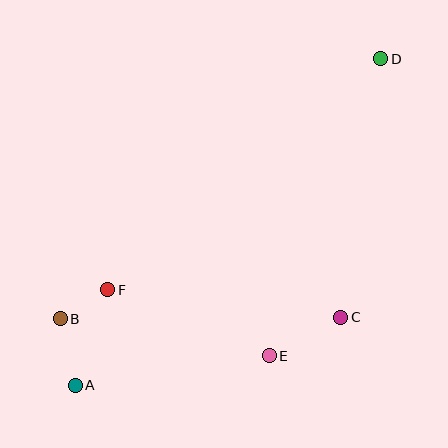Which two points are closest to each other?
Points B and F are closest to each other.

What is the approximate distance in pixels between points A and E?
The distance between A and E is approximately 196 pixels.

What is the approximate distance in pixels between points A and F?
The distance between A and F is approximately 101 pixels.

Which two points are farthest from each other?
Points A and D are farthest from each other.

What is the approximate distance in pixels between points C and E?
The distance between C and E is approximately 81 pixels.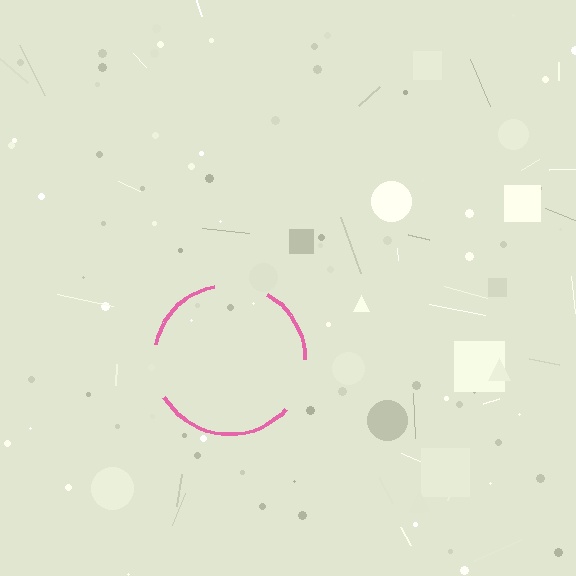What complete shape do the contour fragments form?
The contour fragments form a circle.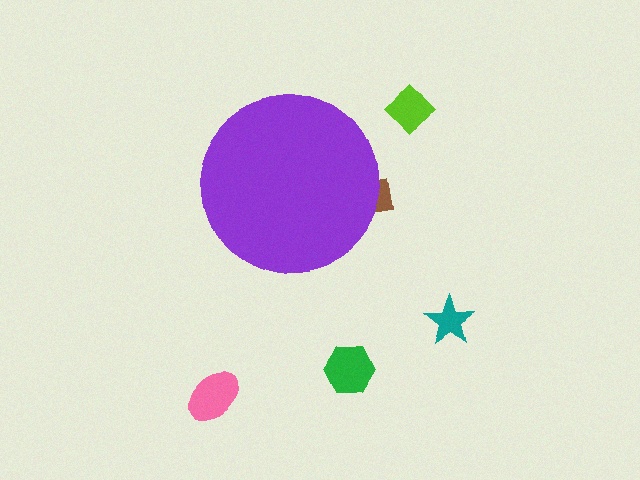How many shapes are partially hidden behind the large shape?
1 shape is partially hidden.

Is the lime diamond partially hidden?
No, the lime diamond is fully visible.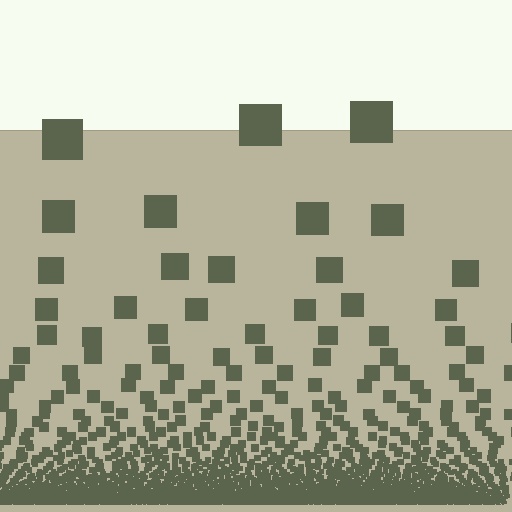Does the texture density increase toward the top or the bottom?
Density increases toward the bottom.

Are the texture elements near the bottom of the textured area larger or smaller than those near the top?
Smaller. The gradient is inverted — elements near the bottom are smaller and denser.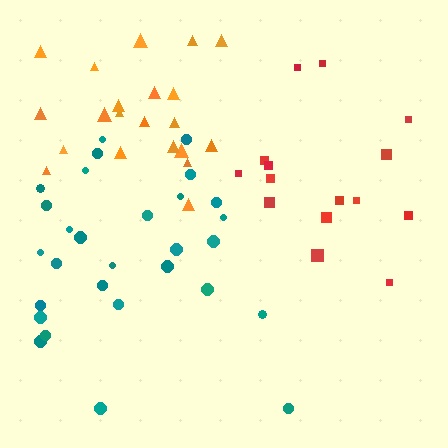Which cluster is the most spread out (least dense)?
Red.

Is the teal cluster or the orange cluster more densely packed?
Orange.